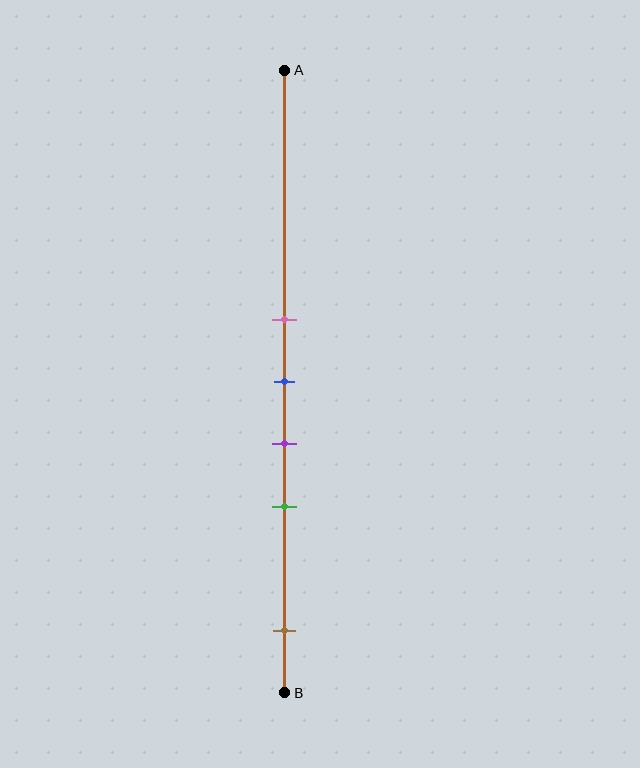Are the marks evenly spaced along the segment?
No, the marks are not evenly spaced.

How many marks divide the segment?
There are 5 marks dividing the segment.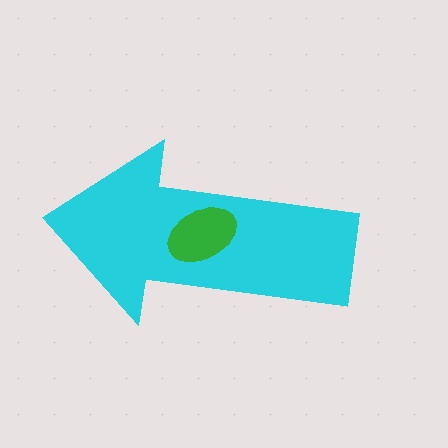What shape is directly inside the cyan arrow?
The green ellipse.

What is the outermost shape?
The cyan arrow.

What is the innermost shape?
The green ellipse.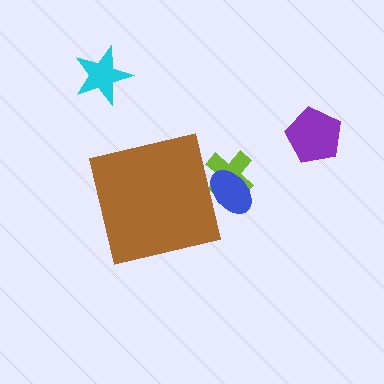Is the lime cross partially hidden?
Yes, the lime cross is partially hidden behind the brown square.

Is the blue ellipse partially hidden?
Yes, the blue ellipse is partially hidden behind the brown square.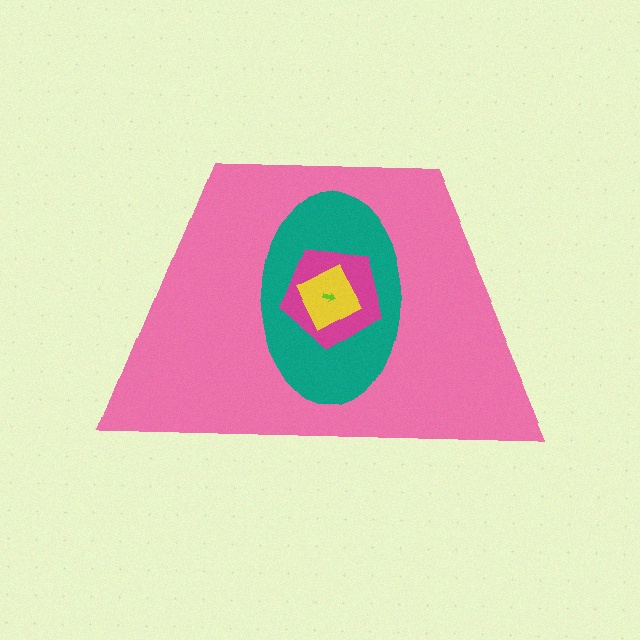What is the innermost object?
The lime arrow.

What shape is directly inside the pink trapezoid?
The teal ellipse.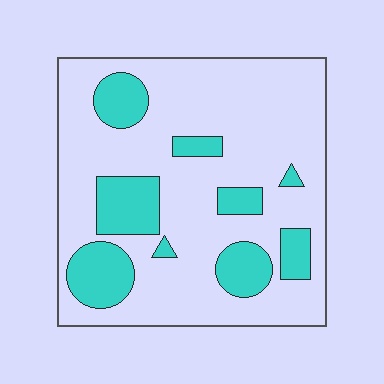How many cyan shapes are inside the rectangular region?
9.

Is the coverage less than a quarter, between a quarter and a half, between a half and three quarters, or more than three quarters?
Less than a quarter.